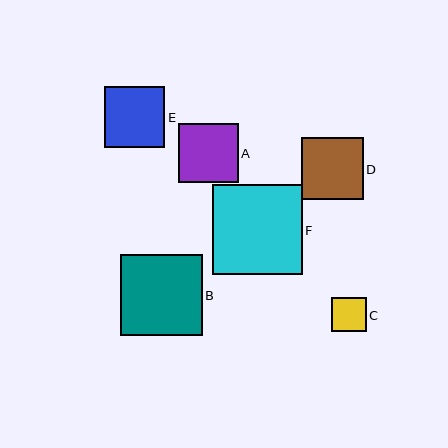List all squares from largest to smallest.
From largest to smallest: F, B, D, E, A, C.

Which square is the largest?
Square F is the largest with a size of approximately 90 pixels.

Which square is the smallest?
Square C is the smallest with a size of approximately 34 pixels.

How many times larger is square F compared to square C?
Square F is approximately 2.6 times the size of square C.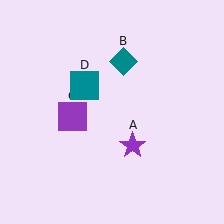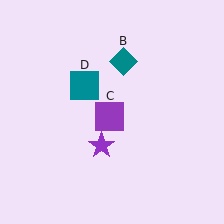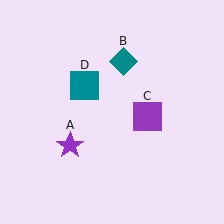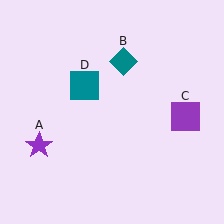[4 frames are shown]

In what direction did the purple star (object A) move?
The purple star (object A) moved left.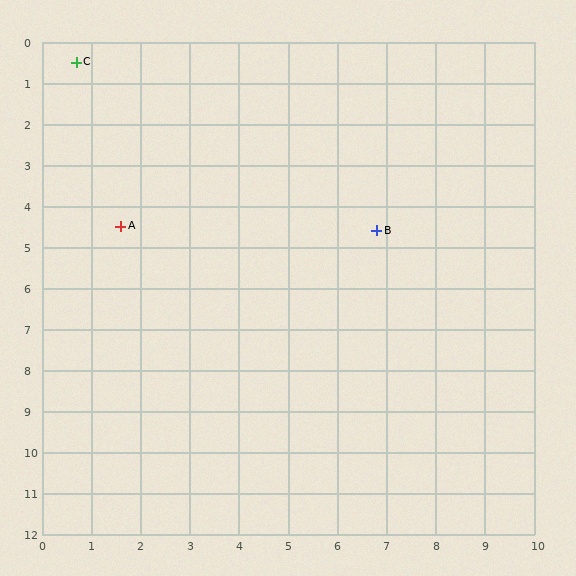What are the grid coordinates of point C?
Point C is at approximately (0.7, 0.5).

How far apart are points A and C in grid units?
Points A and C are about 4.1 grid units apart.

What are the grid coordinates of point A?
Point A is at approximately (1.6, 4.5).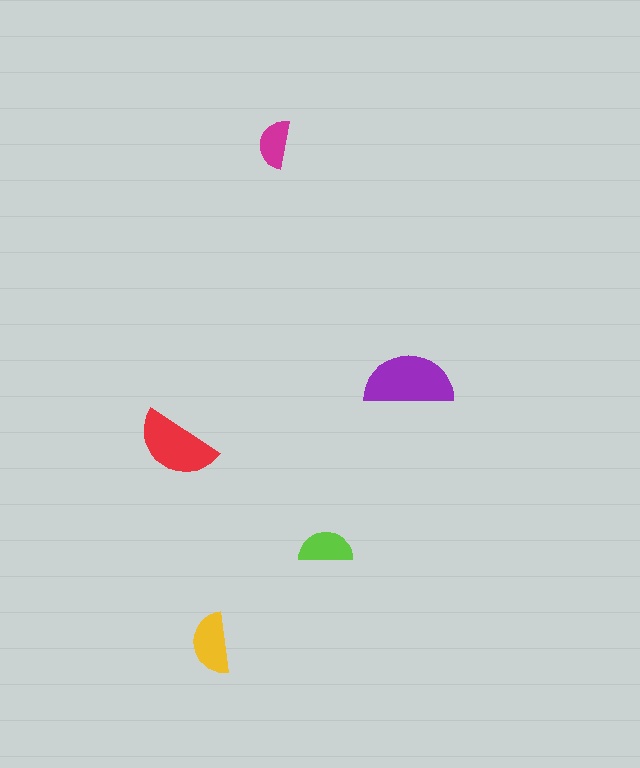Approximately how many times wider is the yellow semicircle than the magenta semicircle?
About 1.5 times wider.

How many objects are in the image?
There are 5 objects in the image.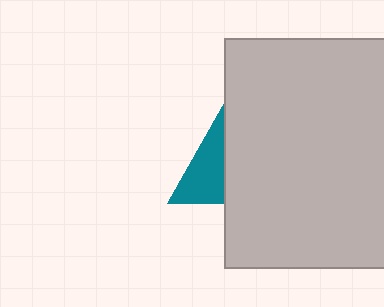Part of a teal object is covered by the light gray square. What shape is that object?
It is a triangle.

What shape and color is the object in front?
The object in front is a light gray square.